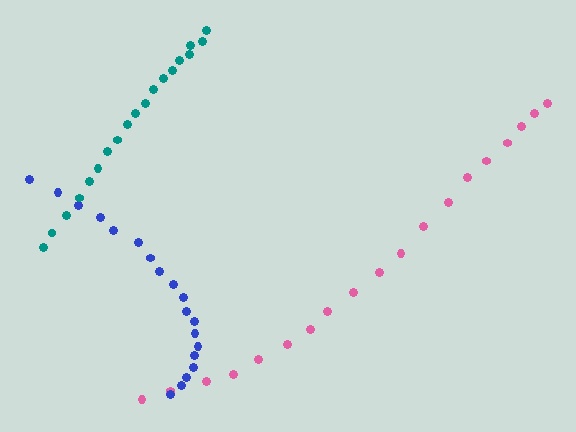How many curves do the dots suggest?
There are 3 distinct paths.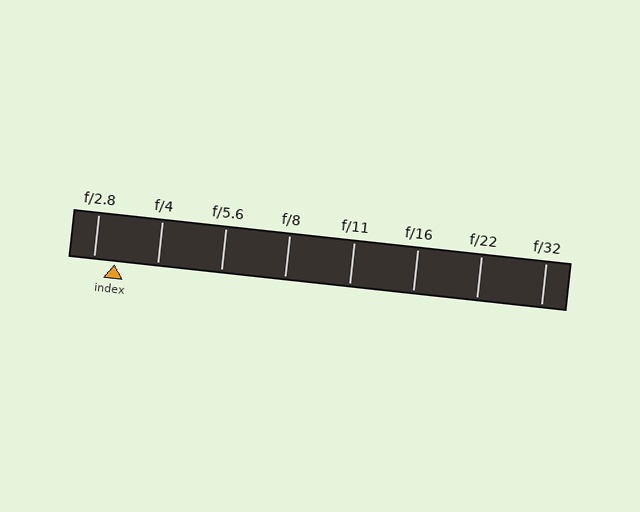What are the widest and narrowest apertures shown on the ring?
The widest aperture shown is f/2.8 and the narrowest is f/32.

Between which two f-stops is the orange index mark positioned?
The index mark is between f/2.8 and f/4.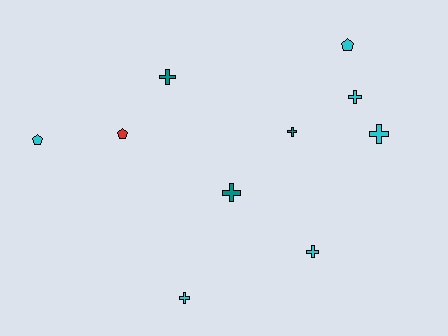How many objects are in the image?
There are 10 objects.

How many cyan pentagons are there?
There are 2 cyan pentagons.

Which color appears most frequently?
Cyan, with 6 objects.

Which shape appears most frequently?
Cross, with 7 objects.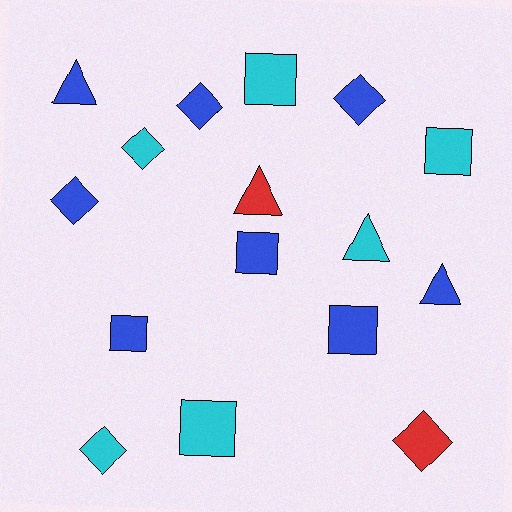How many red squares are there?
There are no red squares.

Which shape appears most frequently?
Square, with 6 objects.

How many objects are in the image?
There are 16 objects.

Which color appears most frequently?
Blue, with 8 objects.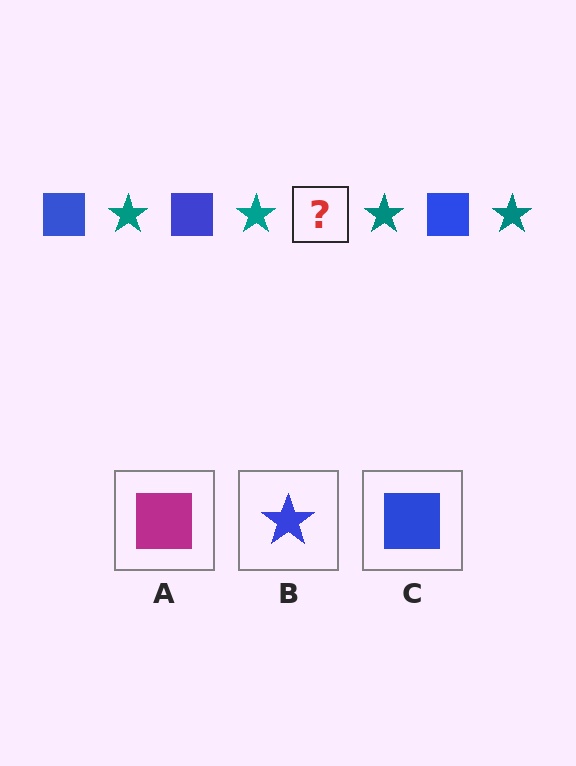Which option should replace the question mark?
Option C.